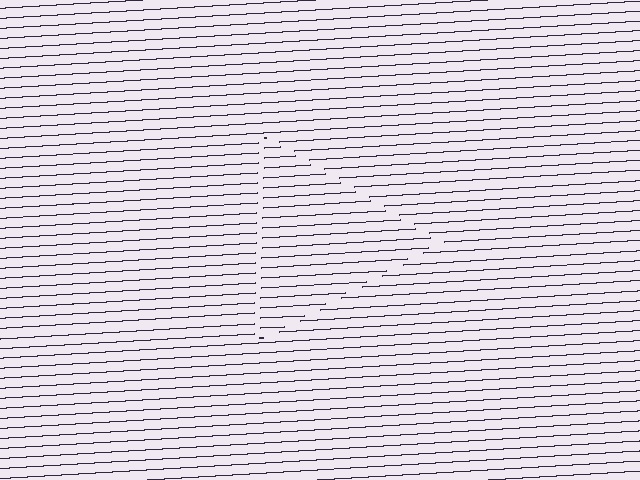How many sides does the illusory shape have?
3 sides — the line-ends trace a triangle.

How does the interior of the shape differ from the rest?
The interior of the shape contains the same grating, shifted by half a period — the contour is defined by the phase discontinuity where line-ends from the inner and outer gratings abut.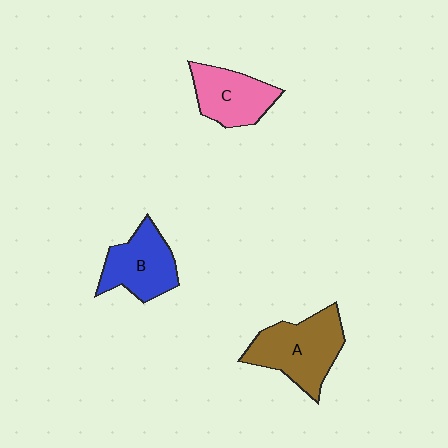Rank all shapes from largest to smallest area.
From largest to smallest: A (brown), B (blue), C (pink).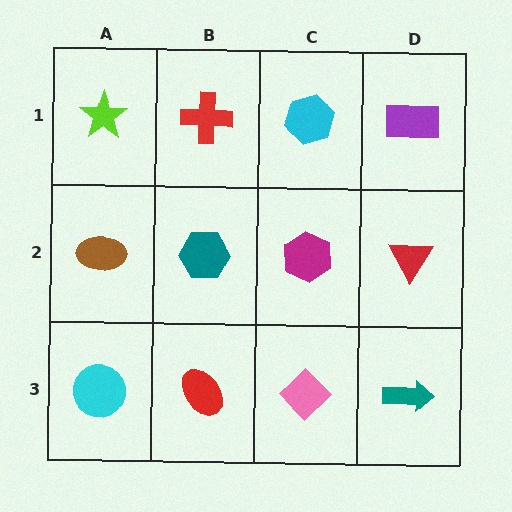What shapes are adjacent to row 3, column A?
A brown ellipse (row 2, column A), a red ellipse (row 3, column B).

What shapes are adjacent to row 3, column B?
A teal hexagon (row 2, column B), a cyan circle (row 3, column A), a pink diamond (row 3, column C).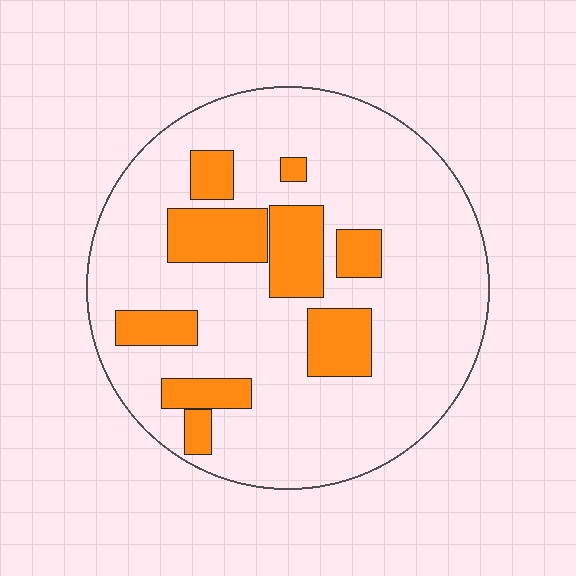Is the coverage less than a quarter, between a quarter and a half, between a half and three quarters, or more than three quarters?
Less than a quarter.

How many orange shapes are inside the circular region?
9.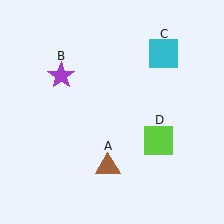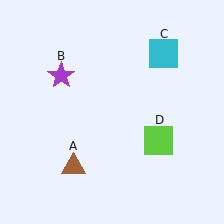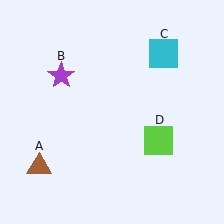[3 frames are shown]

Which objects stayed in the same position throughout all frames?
Purple star (object B) and cyan square (object C) and lime square (object D) remained stationary.